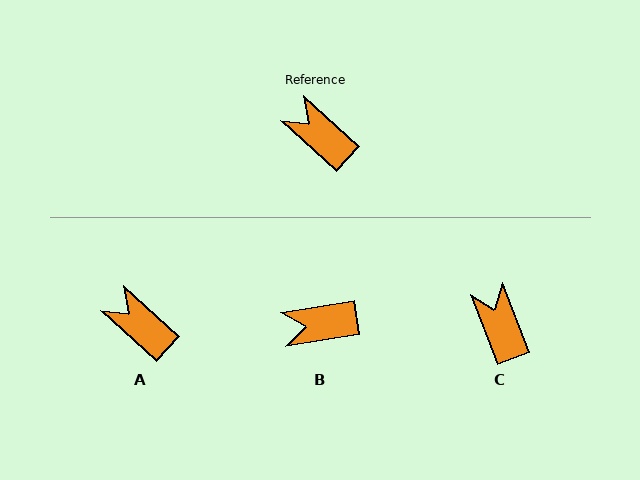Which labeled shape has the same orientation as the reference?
A.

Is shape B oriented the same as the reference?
No, it is off by about 52 degrees.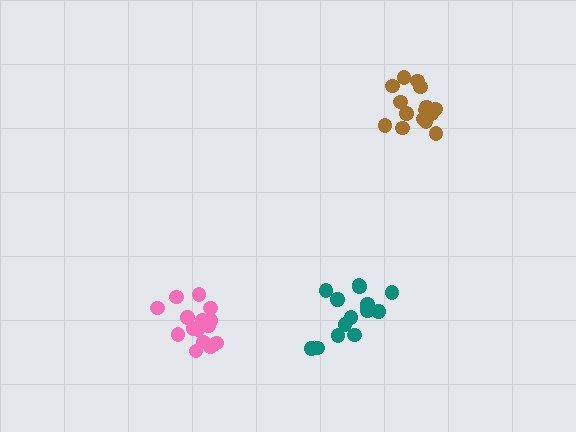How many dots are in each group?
Group 1: 16 dots, Group 2: 15 dots, Group 3: 15 dots (46 total).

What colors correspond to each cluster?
The clusters are colored: pink, brown, teal.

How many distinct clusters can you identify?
There are 3 distinct clusters.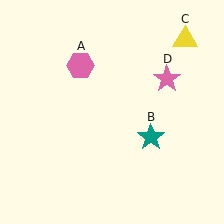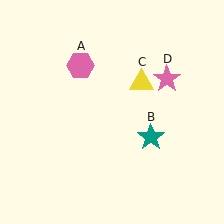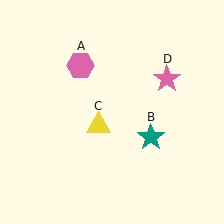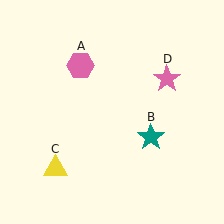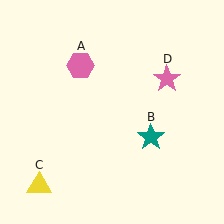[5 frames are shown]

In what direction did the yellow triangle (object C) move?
The yellow triangle (object C) moved down and to the left.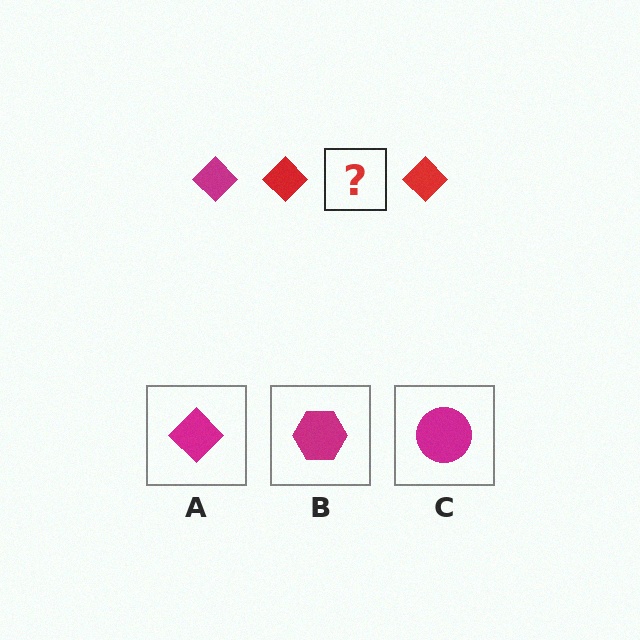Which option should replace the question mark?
Option A.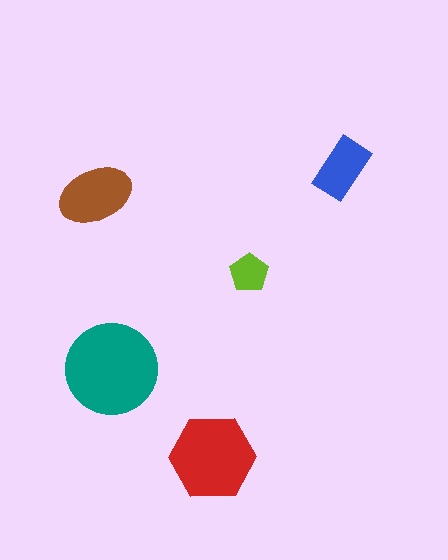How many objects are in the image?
There are 5 objects in the image.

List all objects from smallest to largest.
The lime pentagon, the blue rectangle, the brown ellipse, the red hexagon, the teal circle.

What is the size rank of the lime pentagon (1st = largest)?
5th.